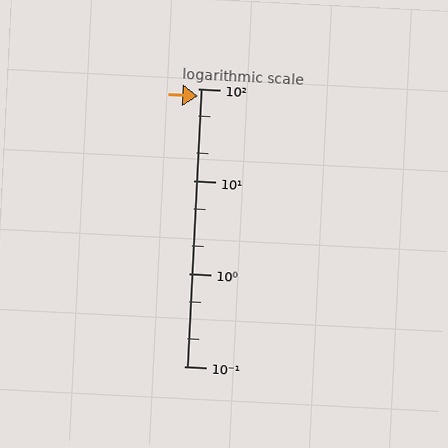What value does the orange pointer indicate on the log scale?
The pointer indicates approximately 82.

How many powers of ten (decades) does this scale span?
The scale spans 3 decades, from 0.1 to 100.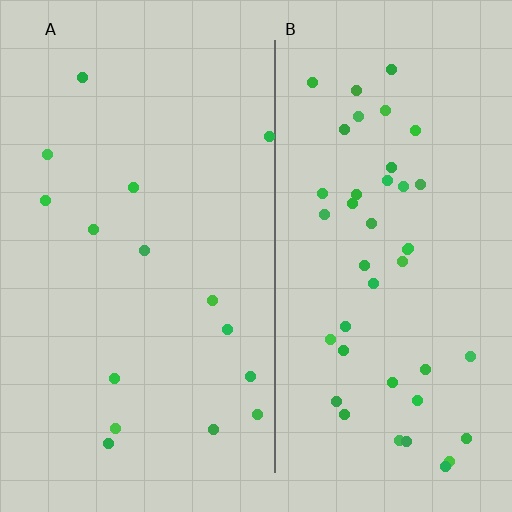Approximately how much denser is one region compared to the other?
Approximately 2.8× — region B over region A.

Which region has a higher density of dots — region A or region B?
B (the right).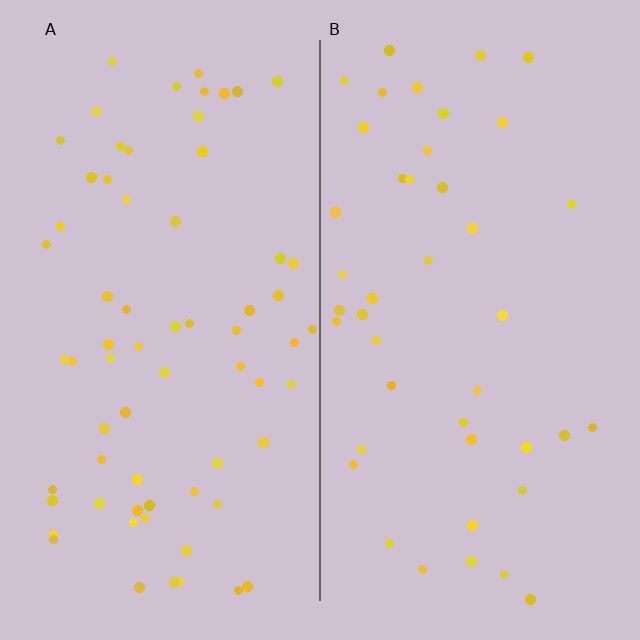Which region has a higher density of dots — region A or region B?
A (the left).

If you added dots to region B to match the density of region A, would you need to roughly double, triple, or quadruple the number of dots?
Approximately double.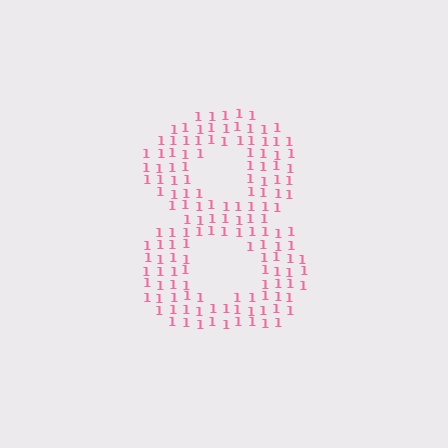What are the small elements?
The small elements are digit 1's.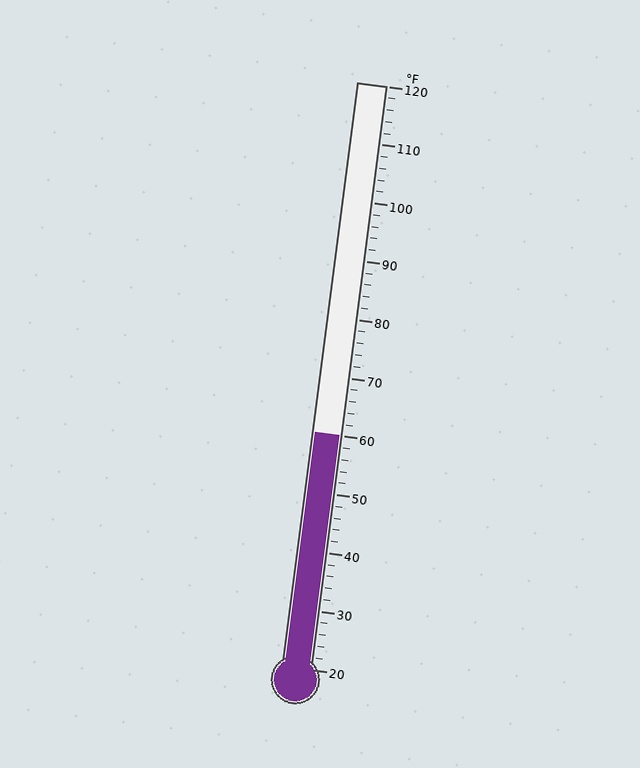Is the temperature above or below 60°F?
The temperature is at 60°F.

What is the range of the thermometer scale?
The thermometer scale ranges from 20°F to 120°F.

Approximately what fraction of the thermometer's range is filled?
The thermometer is filled to approximately 40% of its range.